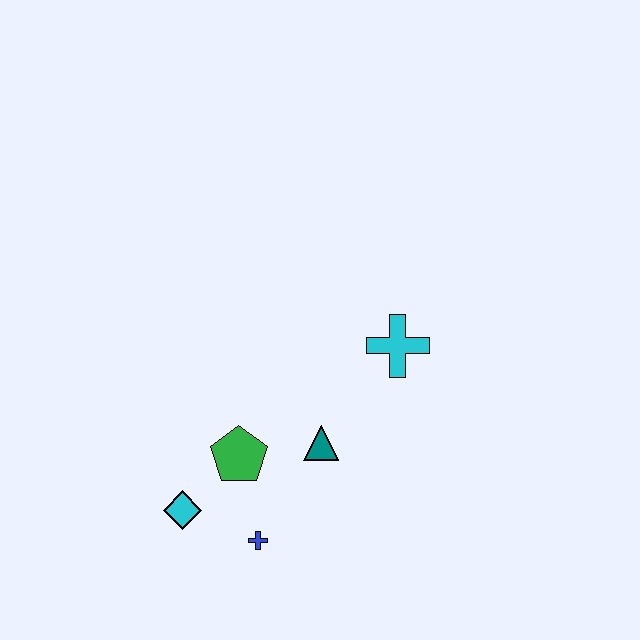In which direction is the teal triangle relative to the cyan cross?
The teal triangle is below the cyan cross.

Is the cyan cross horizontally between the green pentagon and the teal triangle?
No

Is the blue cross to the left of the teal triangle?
Yes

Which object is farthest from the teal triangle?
The cyan diamond is farthest from the teal triangle.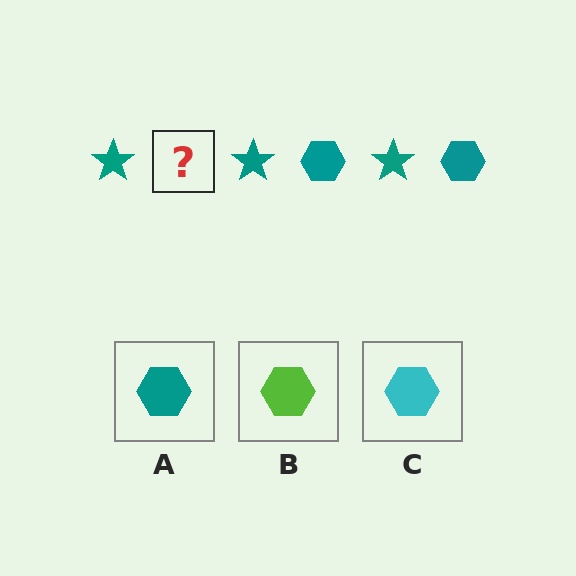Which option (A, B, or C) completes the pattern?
A.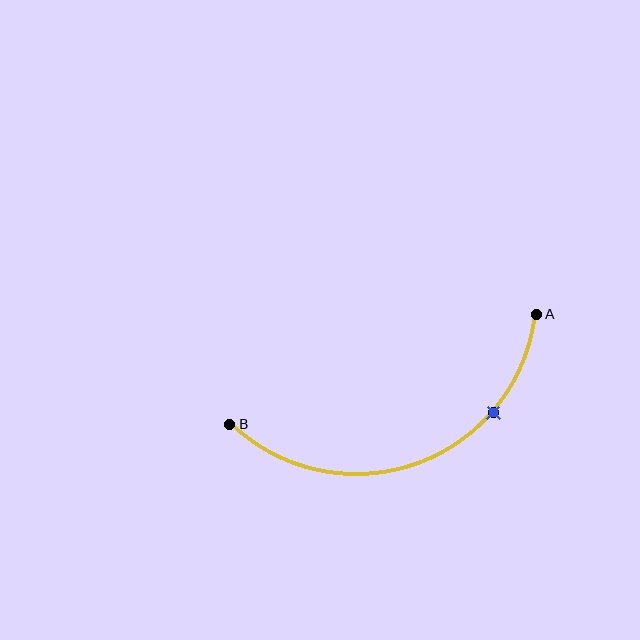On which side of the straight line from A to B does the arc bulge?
The arc bulges below the straight line connecting A and B.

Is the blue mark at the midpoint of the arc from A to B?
No. The blue mark lies on the arc but is closer to endpoint A. The arc midpoint would be at the point on the curve equidistant along the arc from both A and B.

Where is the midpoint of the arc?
The arc midpoint is the point on the curve farthest from the straight line joining A and B. It sits below that line.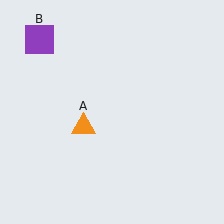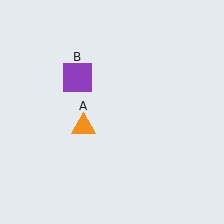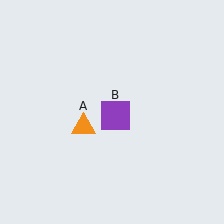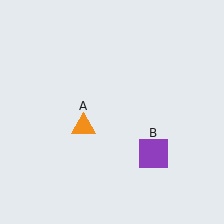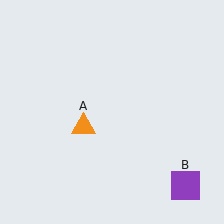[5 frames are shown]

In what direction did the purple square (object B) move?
The purple square (object B) moved down and to the right.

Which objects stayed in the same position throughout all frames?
Orange triangle (object A) remained stationary.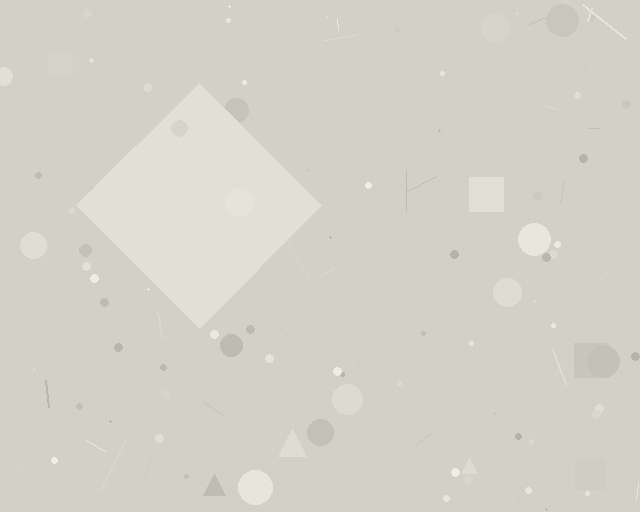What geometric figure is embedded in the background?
A diamond is embedded in the background.